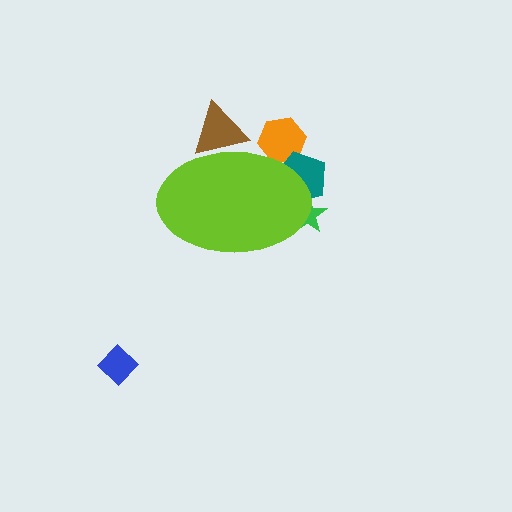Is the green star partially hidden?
Yes, the green star is partially hidden behind the lime ellipse.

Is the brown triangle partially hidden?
Yes, the brown triangle is partially hidden behind the lime ellipse.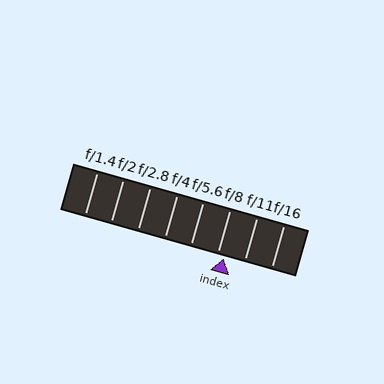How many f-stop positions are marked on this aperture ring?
There are 8 f-stop positions marked.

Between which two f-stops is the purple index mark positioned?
The index mark is between f/8 and f/11.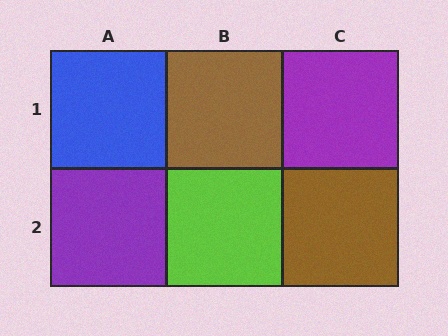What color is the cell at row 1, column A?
Blue.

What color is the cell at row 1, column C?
Purple.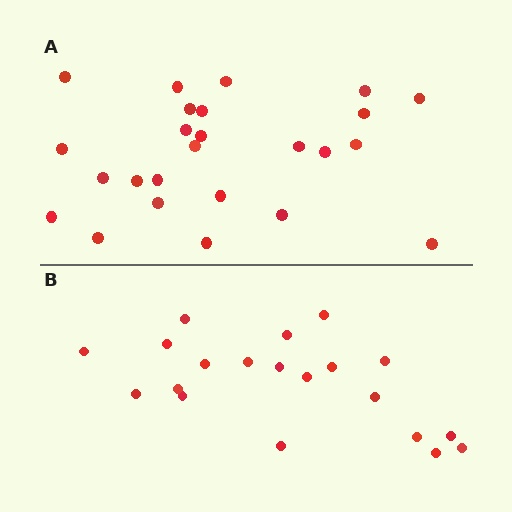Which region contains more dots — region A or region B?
Region A (the top region) has more dots.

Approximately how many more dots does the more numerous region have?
Region A has about 5 more dots than region B.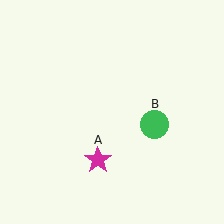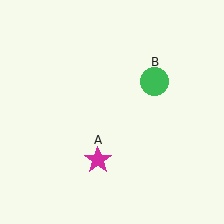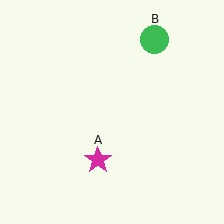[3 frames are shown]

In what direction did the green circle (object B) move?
The green circle (object B) moved up.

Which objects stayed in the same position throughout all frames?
Magenta star (object A) remained stationary.